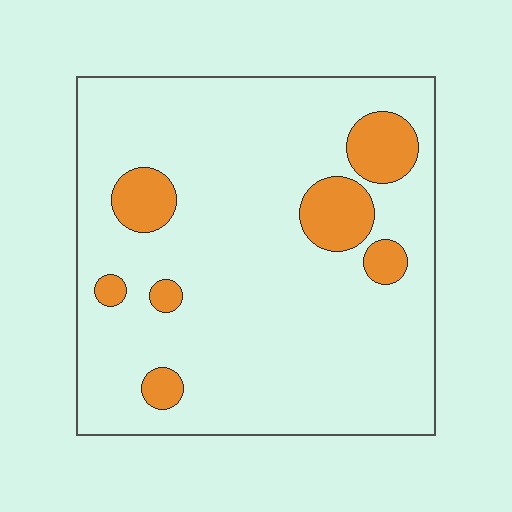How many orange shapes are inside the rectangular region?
7.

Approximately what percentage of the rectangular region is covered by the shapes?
Approximately 15%.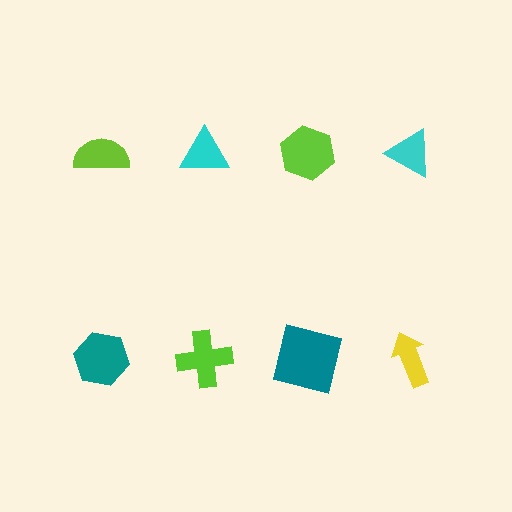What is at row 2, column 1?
A teal hexagon.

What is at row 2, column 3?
A teal square.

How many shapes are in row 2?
4 shapes.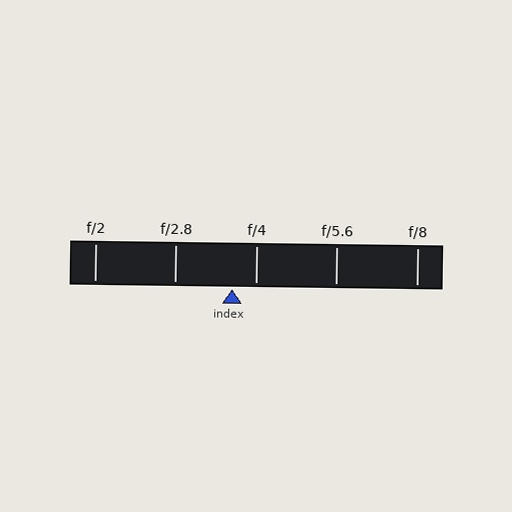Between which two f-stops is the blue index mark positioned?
The index mark is between f/2.8 and f/4.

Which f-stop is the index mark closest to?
The index mark is closest to f/4.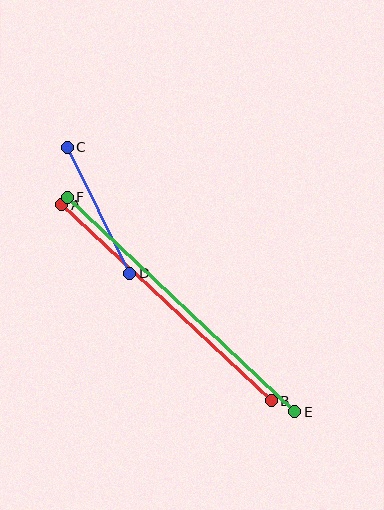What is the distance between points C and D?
The distance is approximately 140 pixels.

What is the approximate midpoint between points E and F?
The midpoint is at approximately (181, 304) pixels.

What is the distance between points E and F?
The distance is approximately 313 pixels.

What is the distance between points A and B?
The distance is approximately 287 pixels.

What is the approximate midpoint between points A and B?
The midpoint is at approximately (166, 303) pixels.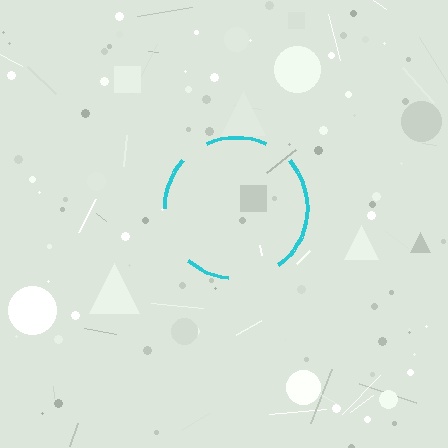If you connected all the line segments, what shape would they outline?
They would outline a circle.